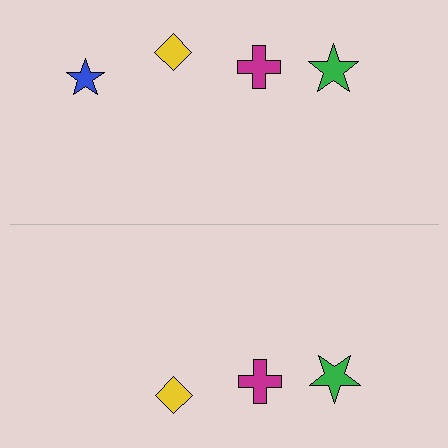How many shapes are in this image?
There are 7 shapes in this image.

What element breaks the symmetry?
A blue star is missing from the bottom side.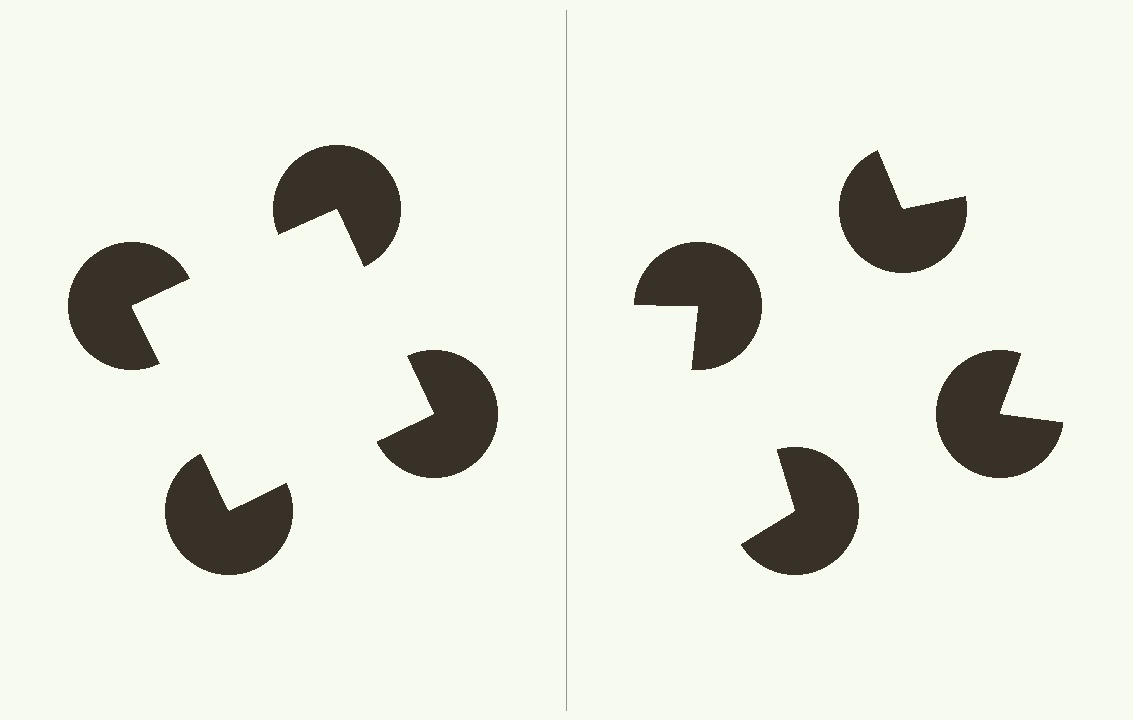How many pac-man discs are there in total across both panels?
8 — 4 on each side.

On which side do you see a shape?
An illusory square appears on the left side. On the right side the wedge cuts are rotated, so no coherent shape forms.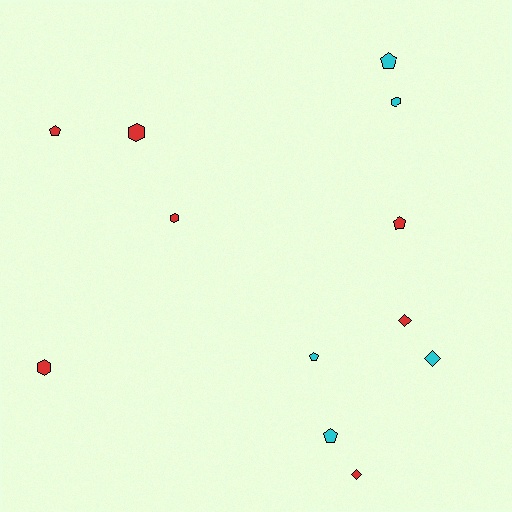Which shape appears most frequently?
Pentagon, with 5 objects.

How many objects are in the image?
There are 12 objects.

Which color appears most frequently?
Red, with 7 objects.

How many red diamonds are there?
There are 2 red diamonds.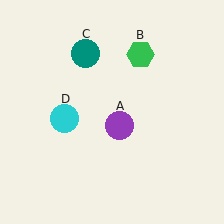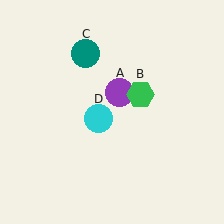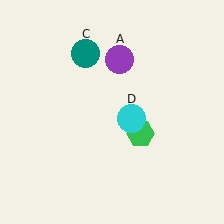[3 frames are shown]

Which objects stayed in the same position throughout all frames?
Teal circle (object C) remained stationary.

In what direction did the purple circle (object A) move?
The purple circle (object A) moved up.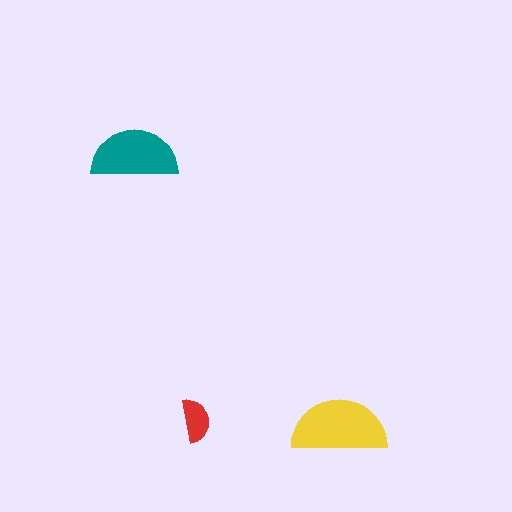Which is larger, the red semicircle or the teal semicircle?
The teal one.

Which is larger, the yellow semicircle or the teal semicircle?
The yellow one.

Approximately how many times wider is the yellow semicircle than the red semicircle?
About 2 times wider.